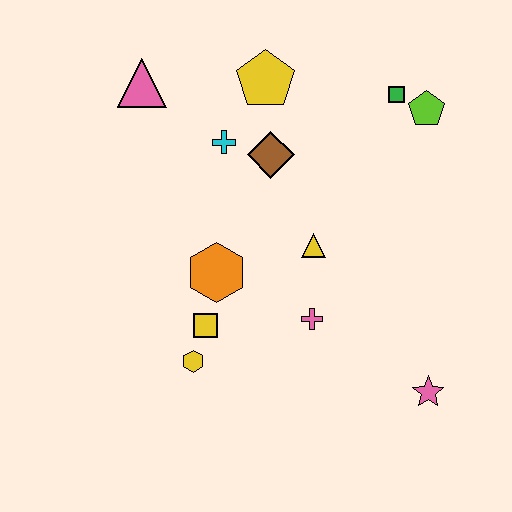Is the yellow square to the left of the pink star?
Yes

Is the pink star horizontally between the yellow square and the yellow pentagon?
No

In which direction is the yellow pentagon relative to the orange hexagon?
The yellow pentagon is above the orange hexagon.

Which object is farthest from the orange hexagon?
The lime pentagon is farthest from the orange hexagon.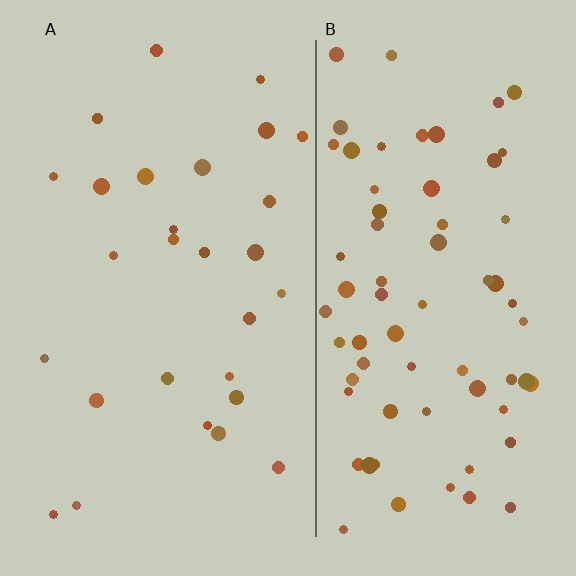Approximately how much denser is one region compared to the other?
Approximately 2.5× — region B over region A.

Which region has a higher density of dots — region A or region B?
B (the right).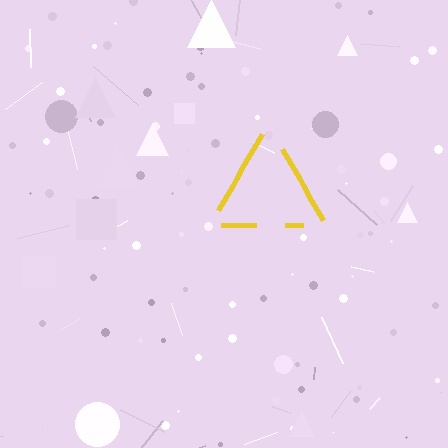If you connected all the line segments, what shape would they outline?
They would outline a triangle.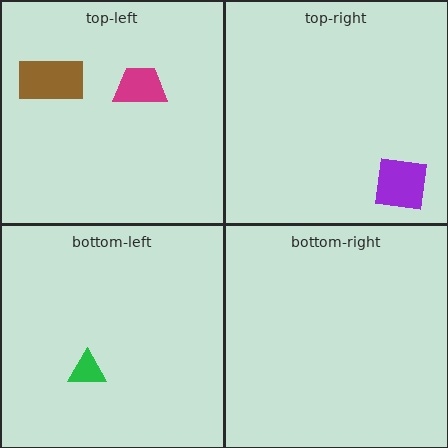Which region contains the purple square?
The top-right region.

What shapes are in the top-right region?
The purple square.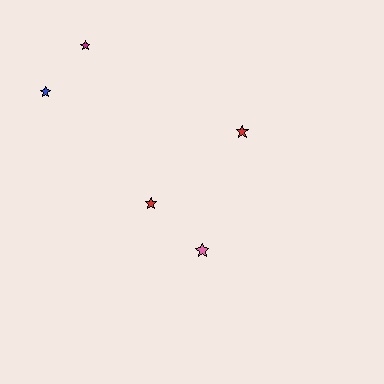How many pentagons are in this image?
There are no pentagons.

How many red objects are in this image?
There are 2 red objects.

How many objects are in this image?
There are 5 objects.